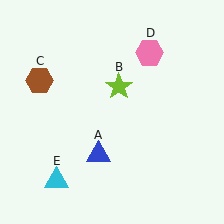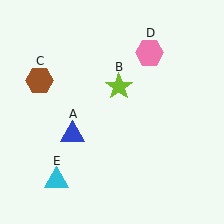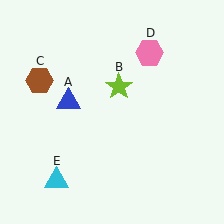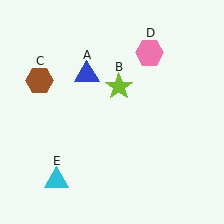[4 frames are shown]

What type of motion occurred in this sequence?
The blue triangle (object A) rotated clockwise around the center of the scene.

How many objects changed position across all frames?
1 object changed position: blue triangle (object A).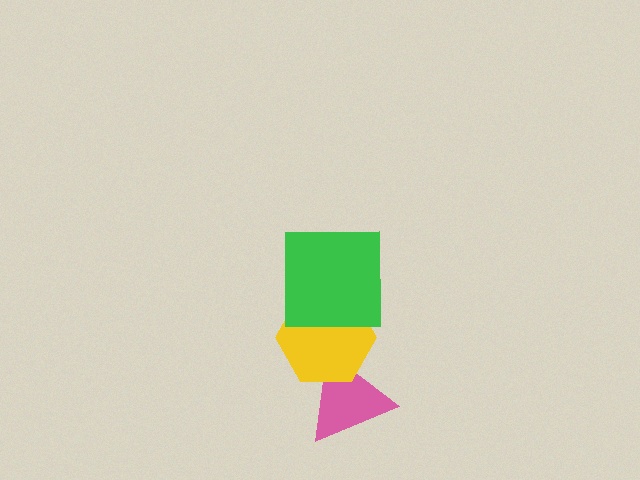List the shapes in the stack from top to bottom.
From top to bottom: the green square, the yellow hexagon, the pink triangle.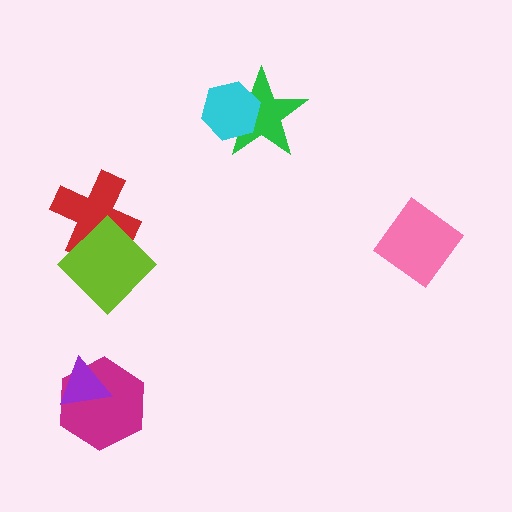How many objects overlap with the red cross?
1 object overlaps with the red cross.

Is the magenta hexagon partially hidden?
Yes, it is partially covered by another shape.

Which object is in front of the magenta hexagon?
The purple triangle is in front of the magenta hexagon.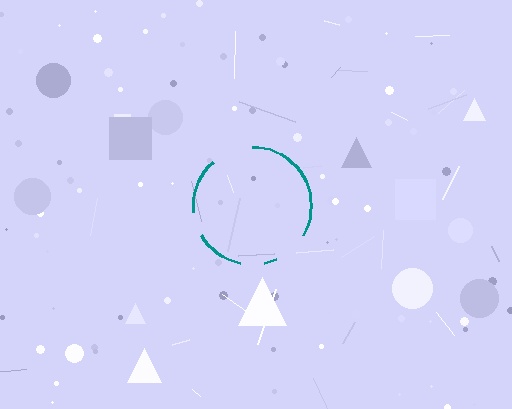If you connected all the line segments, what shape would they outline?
They would outline a circle.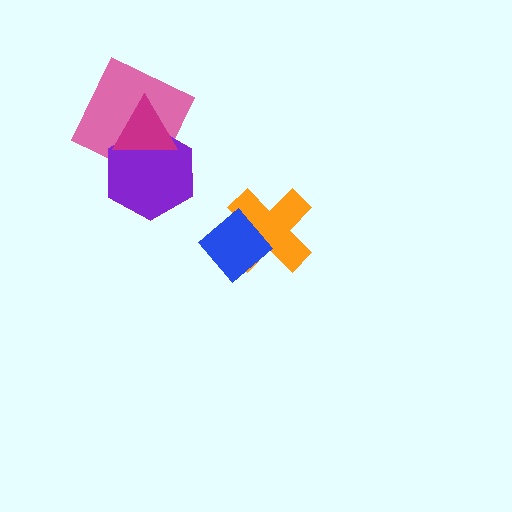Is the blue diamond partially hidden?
No, no other shape covers it.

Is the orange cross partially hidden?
Yes, it is partially covered by another shape.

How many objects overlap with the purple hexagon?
2 objects overlap with the purple hexagon.